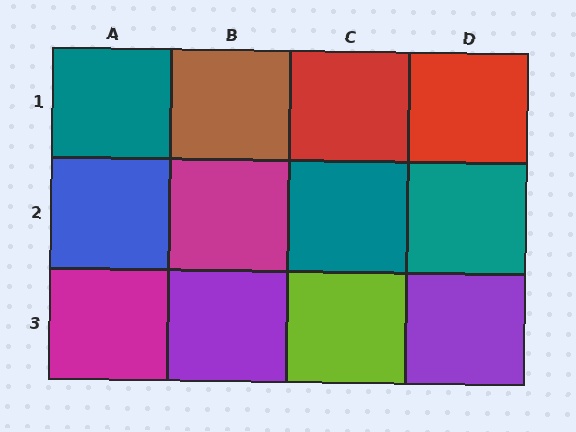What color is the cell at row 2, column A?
Blue.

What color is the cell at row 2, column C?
Teal.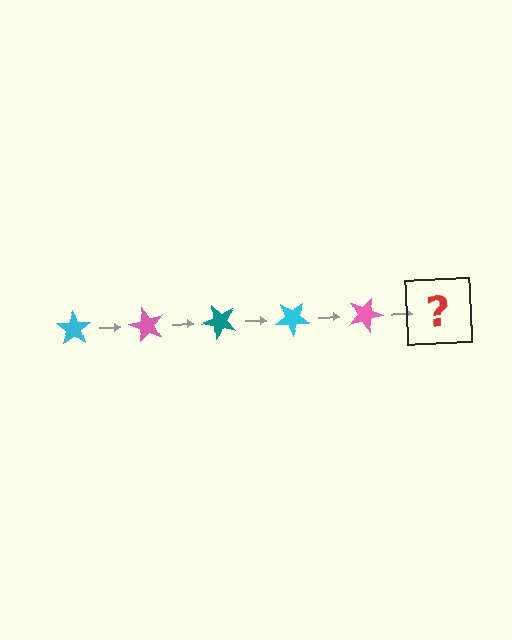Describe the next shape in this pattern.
It should be a teal star, rotated 300 degrees from the start.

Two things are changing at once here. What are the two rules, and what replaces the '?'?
The two rules are that it rotates 60 degrees each step and the color cycles through cyan, pink, and teal. The '?' should be a teal star, rotated 300 degrees from the start.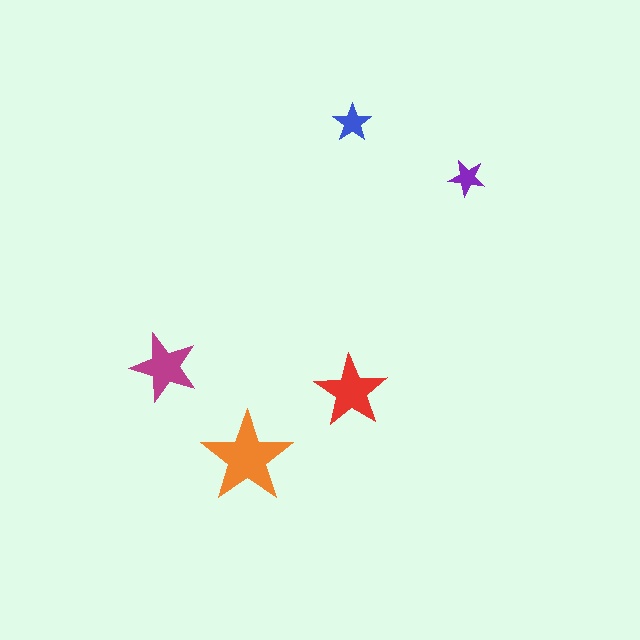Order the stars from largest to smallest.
the orange one, the red one, the magenta one, the blue one, the purple one.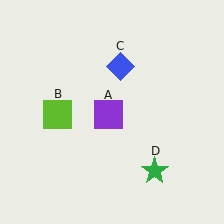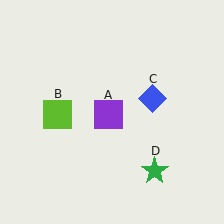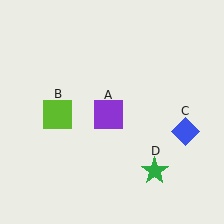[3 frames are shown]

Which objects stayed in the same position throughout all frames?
Purple square (object A) and lime square (object B) and green star (object D) remained stationary.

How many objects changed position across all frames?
1 object changed position: blue diamond (object C).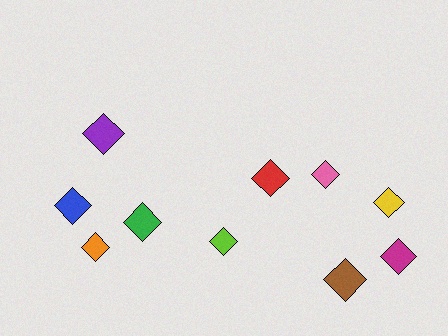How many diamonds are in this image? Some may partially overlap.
There are 10 diamonds.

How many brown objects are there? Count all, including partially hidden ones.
There is 1 brown object.